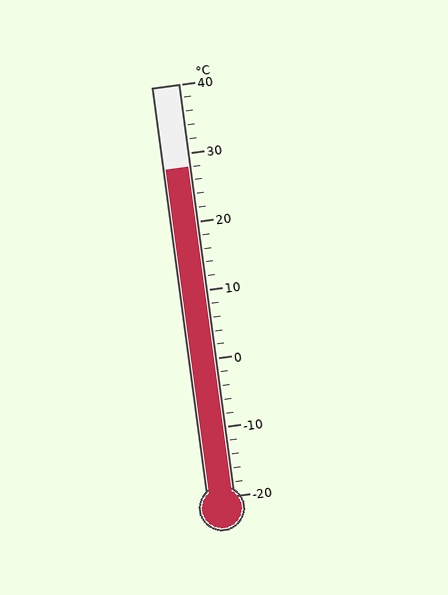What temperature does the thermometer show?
The thermometer shows approximately 28°C.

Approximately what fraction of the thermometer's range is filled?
The thermometer is filled to approximately 80% of its range.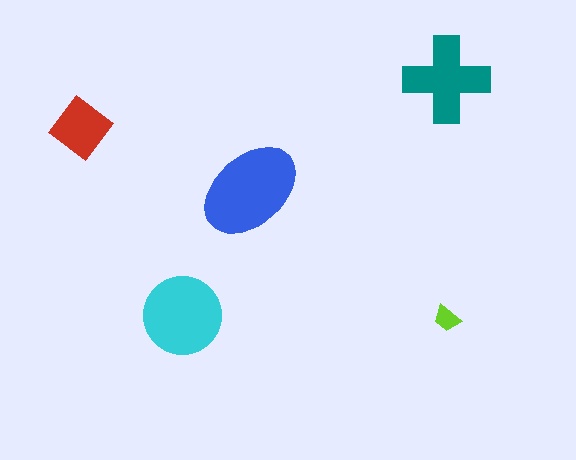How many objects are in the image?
There are 5 objects in the image.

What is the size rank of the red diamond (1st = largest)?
4th.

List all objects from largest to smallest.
The blue ellipse, the cyan circle, the teal cross, the red diamond, the lime trapezoid.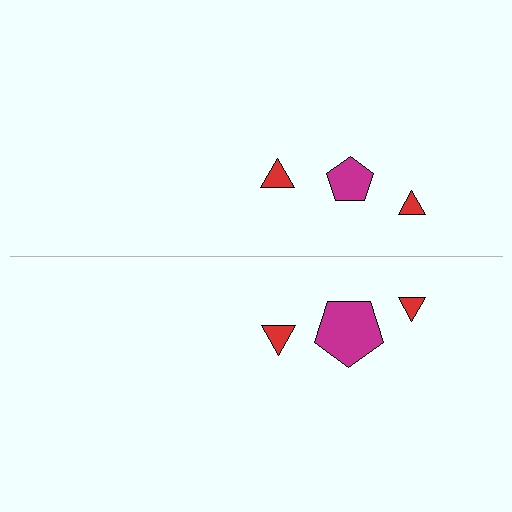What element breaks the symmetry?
The magenta pentagon on the bottom side has a different size than its mirror counterpart.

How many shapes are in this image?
There are 6 shapes in this image.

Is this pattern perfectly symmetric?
No, the pattern is not perfectly symmetric. The magenta pentagon on the bottom side has a different size than its mirror counterpart.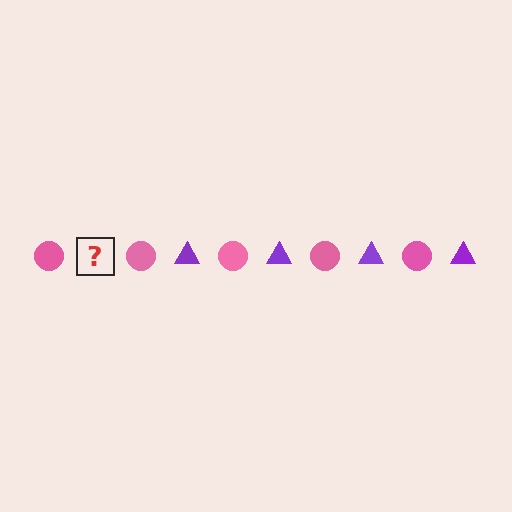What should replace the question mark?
The question mark should be replaced with a purple triangle.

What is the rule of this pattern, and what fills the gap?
The rule is that the pattern alternates between pink circle and purple triangle. The gap should be filled with a purple triangle.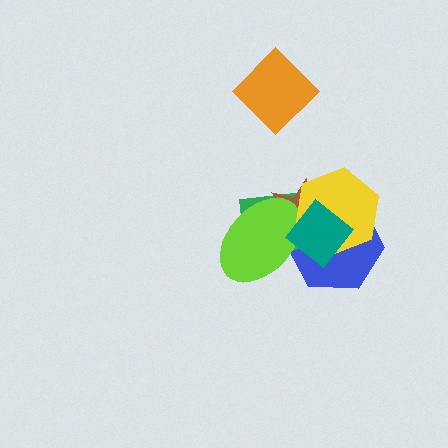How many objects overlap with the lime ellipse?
5 objects overlap with the lime ellipse.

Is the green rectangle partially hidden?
Yes, it is partially covered by another shape.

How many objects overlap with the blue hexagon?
5 objects overlap with the blue hexagon.